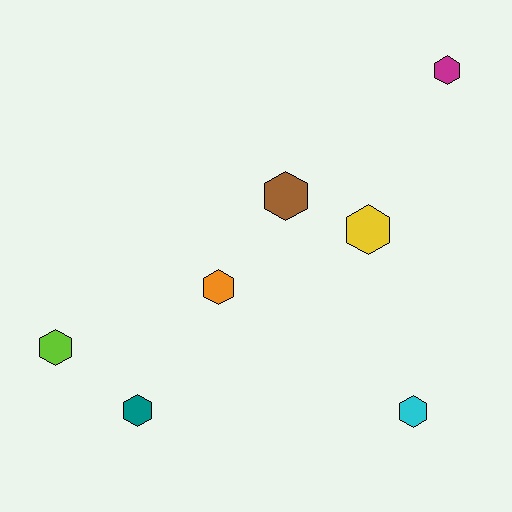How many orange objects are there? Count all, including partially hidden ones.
There is 1 orange object.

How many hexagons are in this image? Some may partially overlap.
There are 7 hexagons.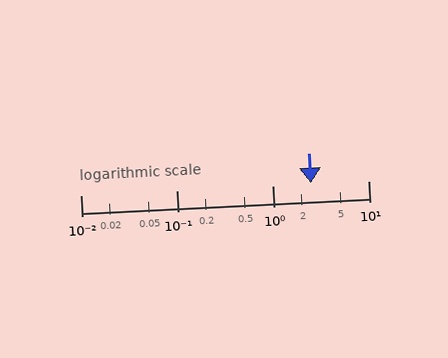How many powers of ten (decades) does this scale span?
The scale spans 3 decades, from 0.01 to 10.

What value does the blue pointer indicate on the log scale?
The pointer indicates approximately 2.5.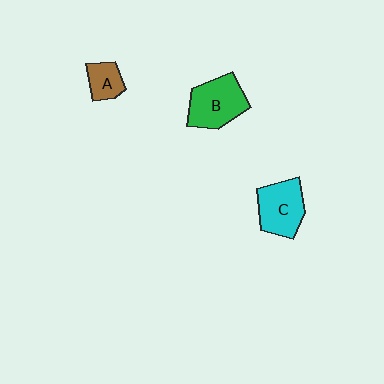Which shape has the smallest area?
Shape A (brown).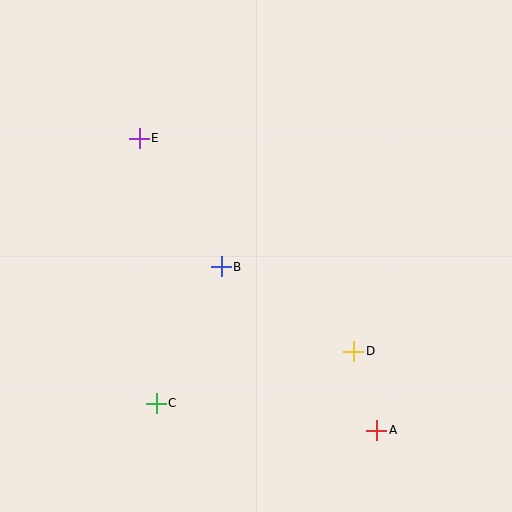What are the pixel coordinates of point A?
Point A is at (377, 430).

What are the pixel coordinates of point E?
Point E is at (139, 139).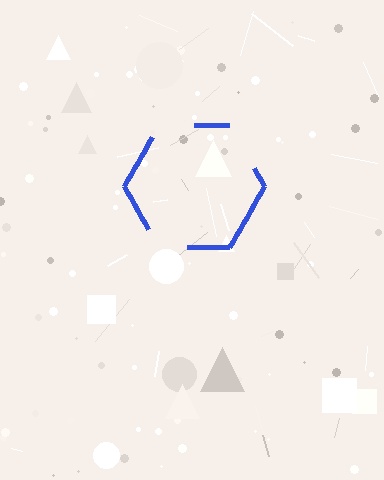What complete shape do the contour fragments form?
The contour fragments form a hexagon.